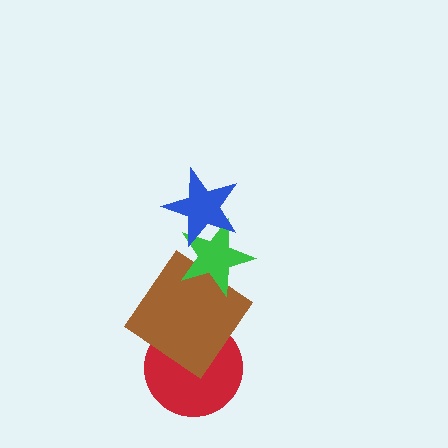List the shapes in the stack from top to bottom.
From top to bottom: the blue star, the green star, the brown diamond, the red circle.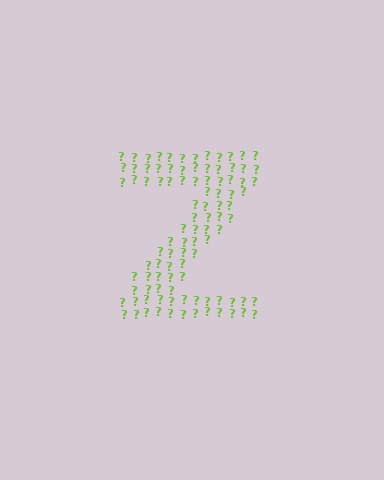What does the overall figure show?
The overall figure shows the letter Z.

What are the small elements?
The small elements are question marks.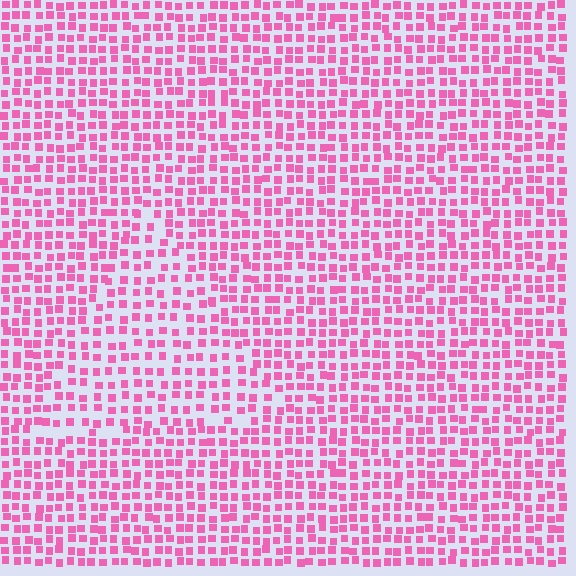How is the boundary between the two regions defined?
The boundary is defined by a change in element density (approximately 1.4x ratio). All elements are the same color, size, and shape.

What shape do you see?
I see a triangle.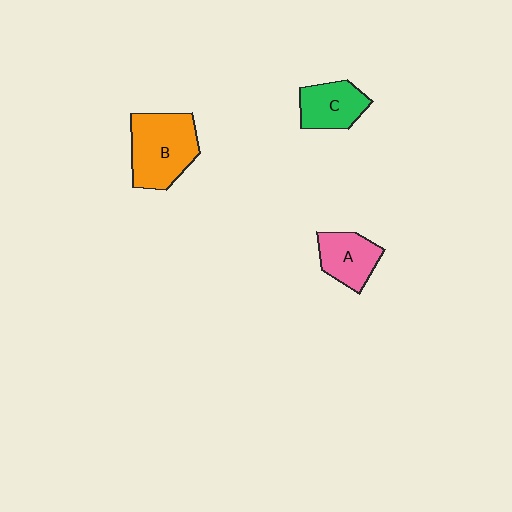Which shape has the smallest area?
Shape A (pink).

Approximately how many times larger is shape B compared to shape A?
Approximately 1.6 times.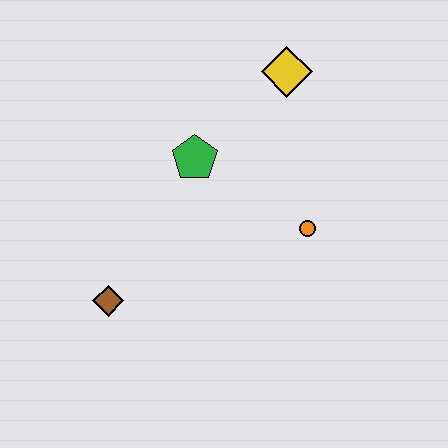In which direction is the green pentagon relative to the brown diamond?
The green pentagon is above the brown diamond.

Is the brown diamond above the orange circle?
No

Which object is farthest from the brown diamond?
The yellow diamond is farthest from the brown diamond.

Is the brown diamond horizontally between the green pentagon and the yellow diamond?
No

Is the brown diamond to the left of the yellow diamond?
Yes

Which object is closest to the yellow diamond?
The green pentagon is closest to the yellow diamond.